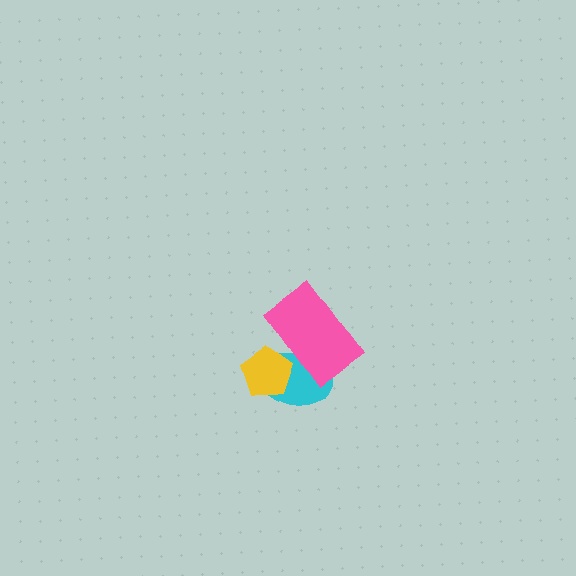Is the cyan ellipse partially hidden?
Yes, it is partially covered by another shape.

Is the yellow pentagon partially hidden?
Yes, it is partially covered by another shape.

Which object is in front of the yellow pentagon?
The pink rectangle is in front of the yellow pentagon.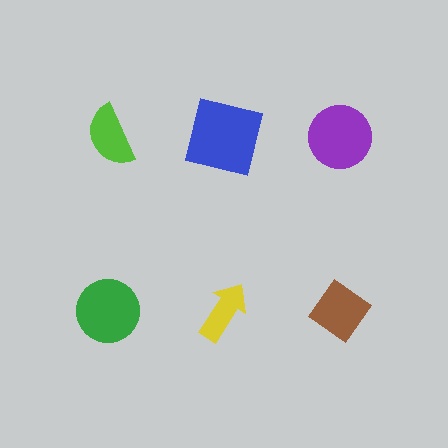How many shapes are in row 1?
3 shapes.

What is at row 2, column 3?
A brown diamond.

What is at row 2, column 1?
A green circle.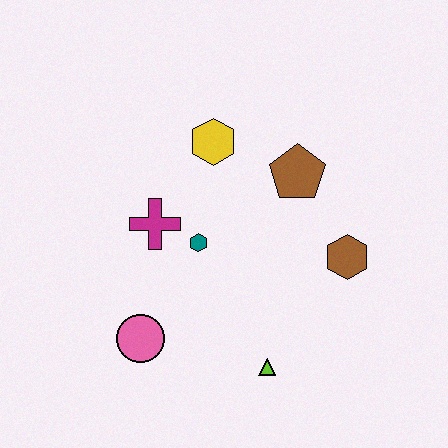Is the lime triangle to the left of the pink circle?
No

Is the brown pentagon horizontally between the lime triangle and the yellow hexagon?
No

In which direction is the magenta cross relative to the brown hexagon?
The magenta cross is to the left of the brown hexagon.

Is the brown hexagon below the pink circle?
No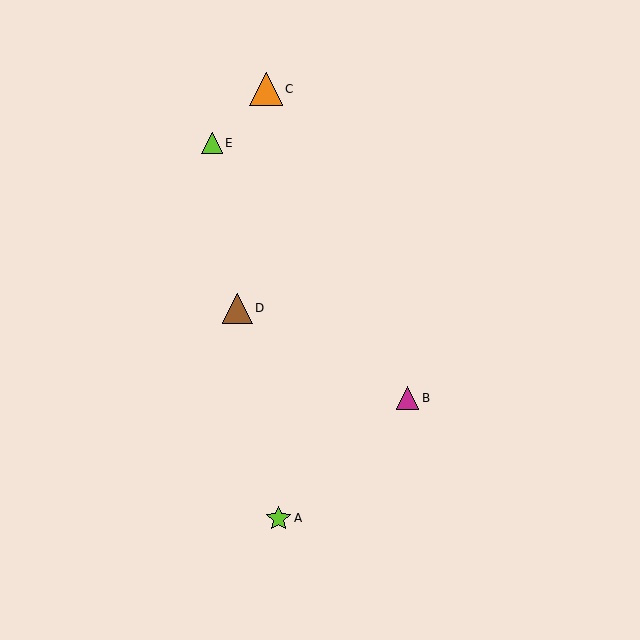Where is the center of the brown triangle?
The center of the brown triangle is at (237, 308).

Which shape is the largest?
The orange triangle (labeled C) is the largest.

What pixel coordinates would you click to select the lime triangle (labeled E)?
Click at (212, 143) to select the lime triangle E.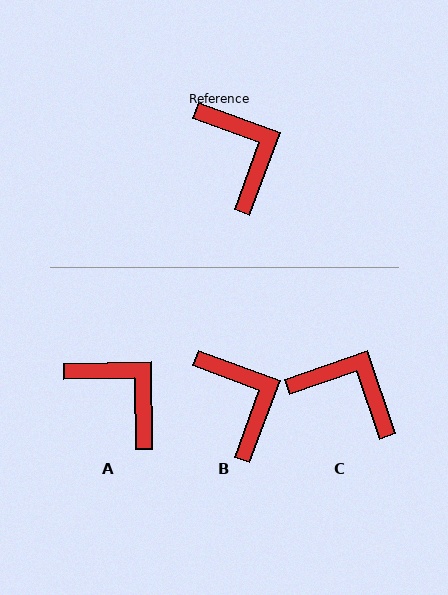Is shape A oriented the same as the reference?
No, it is off by about 21 degrees.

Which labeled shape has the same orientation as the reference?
B.